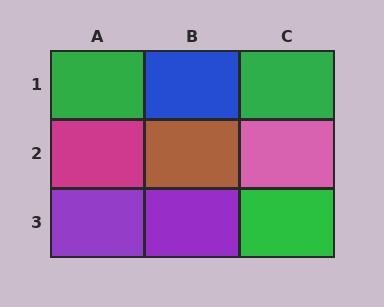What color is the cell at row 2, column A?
Magenta.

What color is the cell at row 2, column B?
Brown.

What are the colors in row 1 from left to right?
Green, blue, green.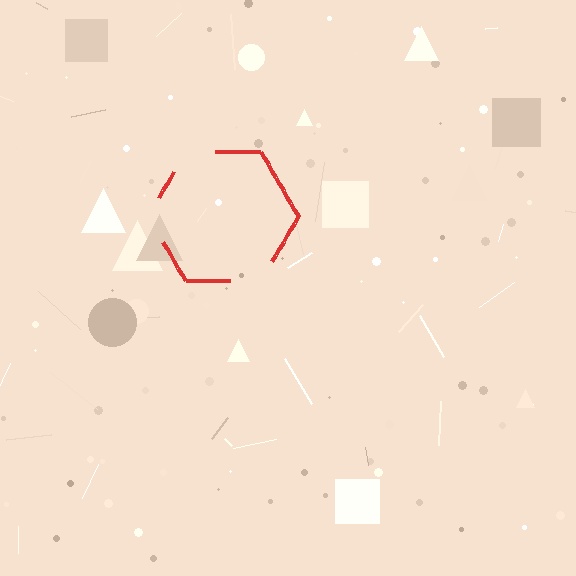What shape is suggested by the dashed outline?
The dashed outline suggests a hexagon.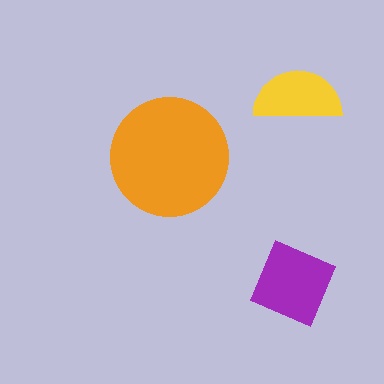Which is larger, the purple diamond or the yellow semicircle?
The purple diamond.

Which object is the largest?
The orange circle.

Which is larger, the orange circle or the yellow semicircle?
The orange circle.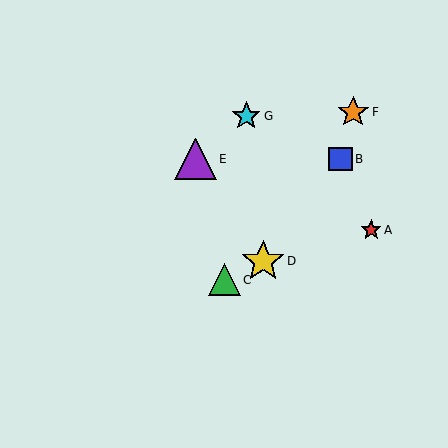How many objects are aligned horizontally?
2 objects (B, E) are aligned horizontally.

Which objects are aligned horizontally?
Objects B, E are aligned horizontally.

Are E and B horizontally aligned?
Yes, both are at y≈159.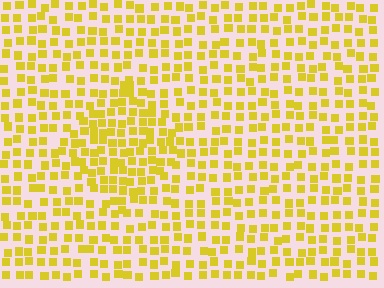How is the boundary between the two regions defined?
The boundary is defined by a change in element density (approximately 1.6x ratio). All elements are the same color, size, and shape.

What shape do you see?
I see a diamond.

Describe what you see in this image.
The image contains small yellow elements arranged at two different densities. A diamond-shaped region is visible where the elements are more densely packed than the surrounding area.